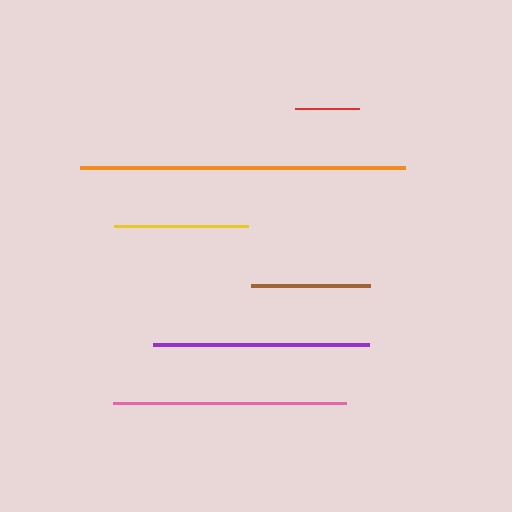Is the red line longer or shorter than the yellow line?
The yellow line is longer than the red line.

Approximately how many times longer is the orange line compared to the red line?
The orange line is approximately 5.1 times the length of the red line.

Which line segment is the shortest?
The red line is the shortest at approximately 63 pixels.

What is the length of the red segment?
The red segment is approximately 63 pixels long.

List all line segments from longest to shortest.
From longest to shortest: orange, pink, purple, yellow, brown, red.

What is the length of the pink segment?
The pink segment is approximately 233 pixels long.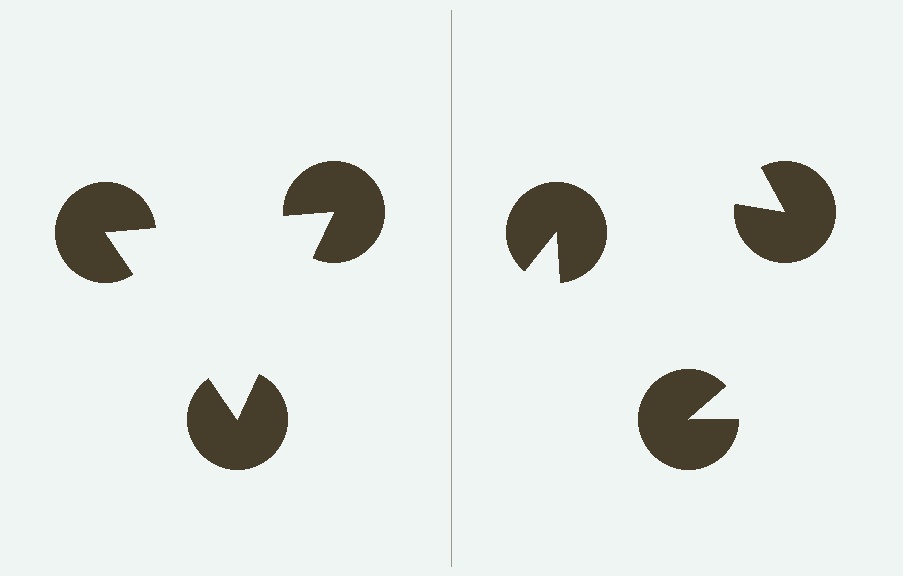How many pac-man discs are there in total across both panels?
6 — 3 on each side.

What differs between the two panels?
The pac-man discs are positioned identically on both sides; only the wedge orientations differ. On the left they align to a triangle; on the right they are misaligned.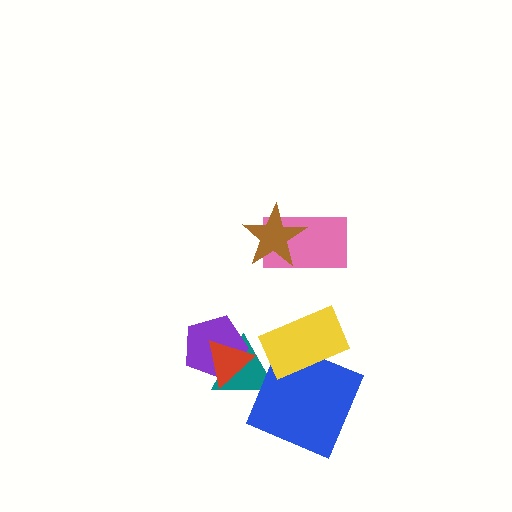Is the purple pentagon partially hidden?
Yes, it is partially covered by another shape.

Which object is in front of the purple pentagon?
The red triangle is in front of the purple pentagon.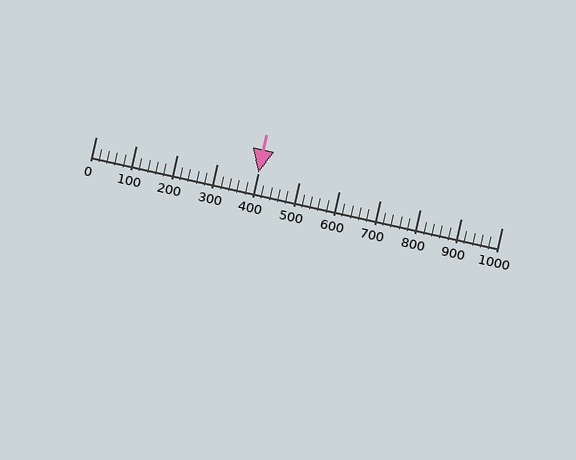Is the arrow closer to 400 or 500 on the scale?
The arrow is closer to 400.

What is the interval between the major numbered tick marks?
The major tick marks are spaced 100 units apart.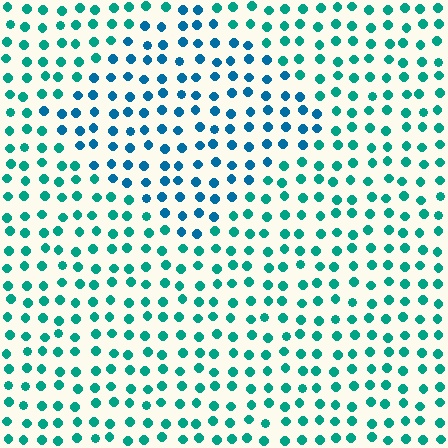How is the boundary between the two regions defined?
The boundary is defined purely by a slight shift in hue (about 31 degrees). Spacing, size, and orientation are identical on both sides.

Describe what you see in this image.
The image is filled with small teal elements in a uniform arrangement. A diamond-shaped region is visible where the elements are tinted to a slightly different hue, forming a subtle color boundary.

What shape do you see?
I see a diamond.